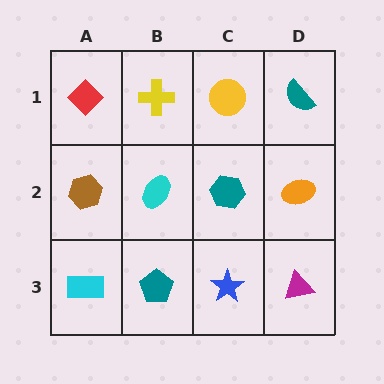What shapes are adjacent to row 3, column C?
A teal hexagon (row 2, column C), a teal pentagon (row 3, column B), a magenta triangle (row 3, column D).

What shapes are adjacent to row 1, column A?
A brown hexagon (row 2, column A), a yellow cross (row 1, column B).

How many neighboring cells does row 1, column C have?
3.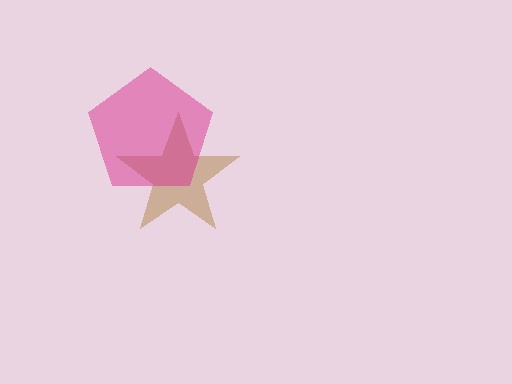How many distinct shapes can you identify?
There are 2 distinct shapes: a brown star, a magenta pentagon.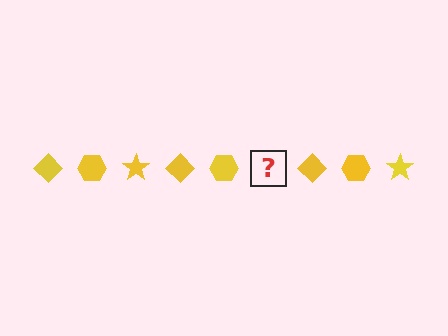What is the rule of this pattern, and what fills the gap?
The rule is that the pattern cycles through diamond, hexagon, star shapes in yellow. The gap should be filled with a yellow star.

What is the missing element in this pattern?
The missing element is a yellow star.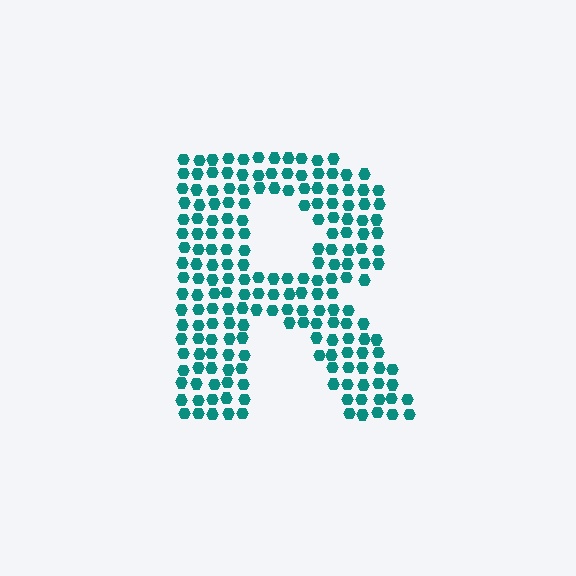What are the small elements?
The small elements are hexagons.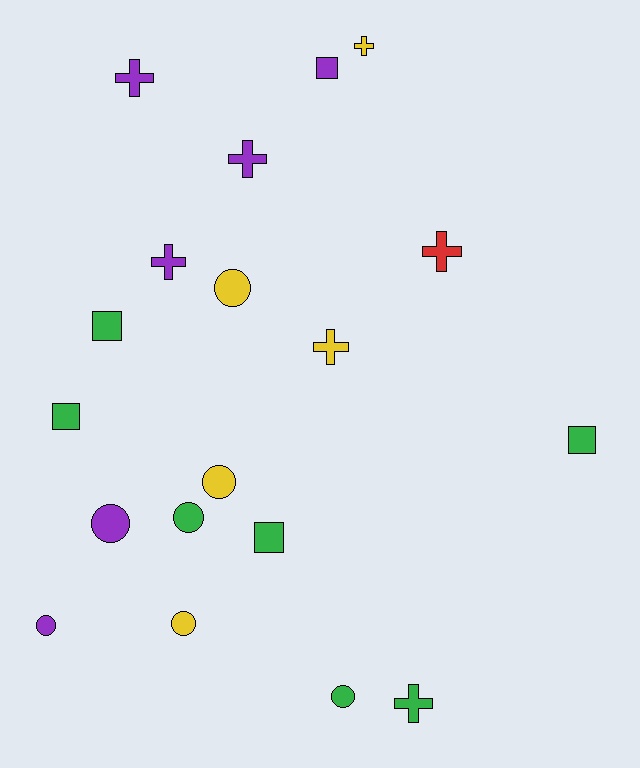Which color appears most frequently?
Green, with 7 objects.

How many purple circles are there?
There are 2 purple circles.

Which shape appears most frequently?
Circle, with 7 objects.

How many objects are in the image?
There are 19 objects.